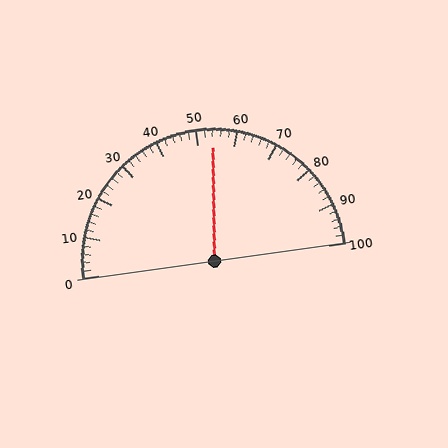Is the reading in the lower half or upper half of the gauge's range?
The reading is in the upper half of the range (0 to 100).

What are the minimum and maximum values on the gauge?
The gauge ranges from 0 to 100.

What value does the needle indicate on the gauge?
The needle indicates approximately 54.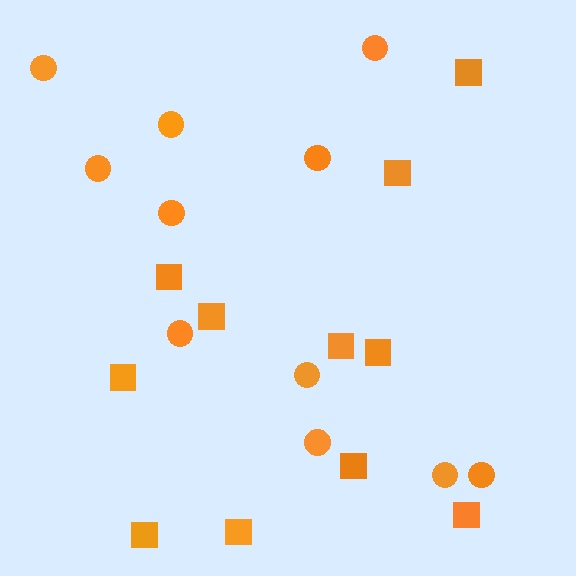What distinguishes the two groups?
There are 2 groups: one group of squares (11) and one group of circles (11).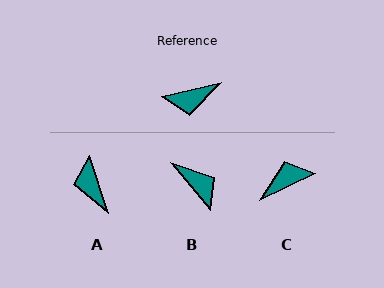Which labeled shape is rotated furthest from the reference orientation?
C, about 167 degrees away.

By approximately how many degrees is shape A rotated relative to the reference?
Approximately 85 degrees clockwise.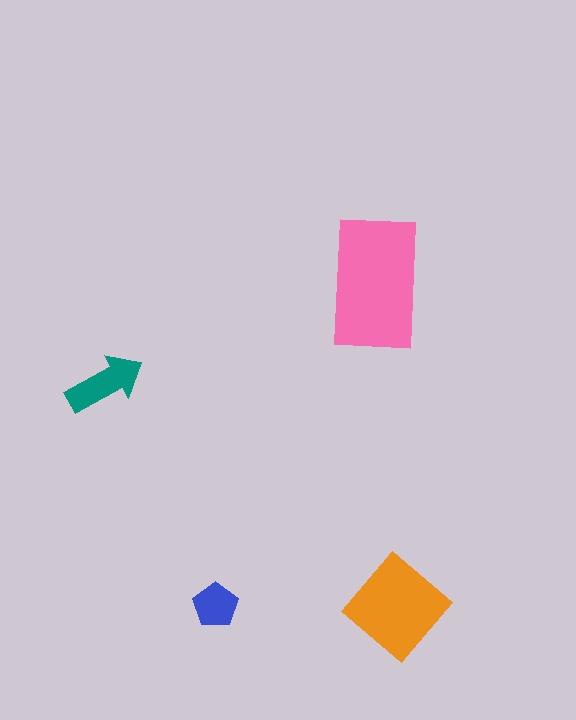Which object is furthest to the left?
The teal arrow is leftmost.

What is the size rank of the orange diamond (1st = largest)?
2nd.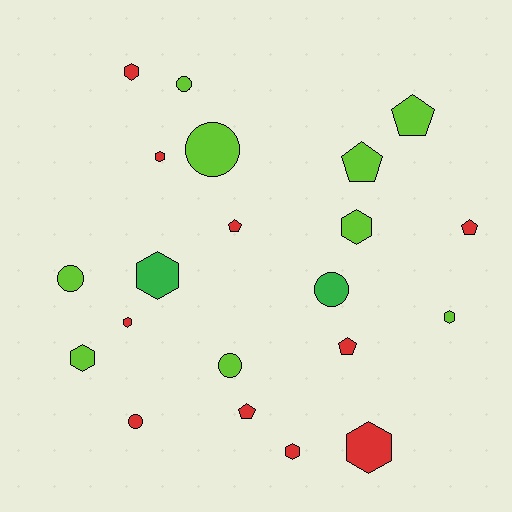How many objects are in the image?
There are 21 objects.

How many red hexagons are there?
There are 5 red hexagons.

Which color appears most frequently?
Red, with 10 objects.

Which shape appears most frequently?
Hexagon, with 9 objects.